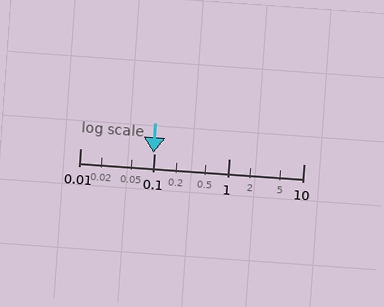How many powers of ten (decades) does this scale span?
The scale spans 3 decades, from 0.01 to 10.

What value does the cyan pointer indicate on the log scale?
The pointer indicates approximately 0.097.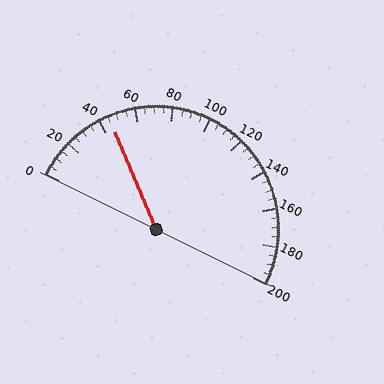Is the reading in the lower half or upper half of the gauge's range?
The reading is in the lower half of the range (0 to 200).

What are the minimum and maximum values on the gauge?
The gauge ranges from 0 to 200.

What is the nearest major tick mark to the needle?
The nearest major tick mark is 40.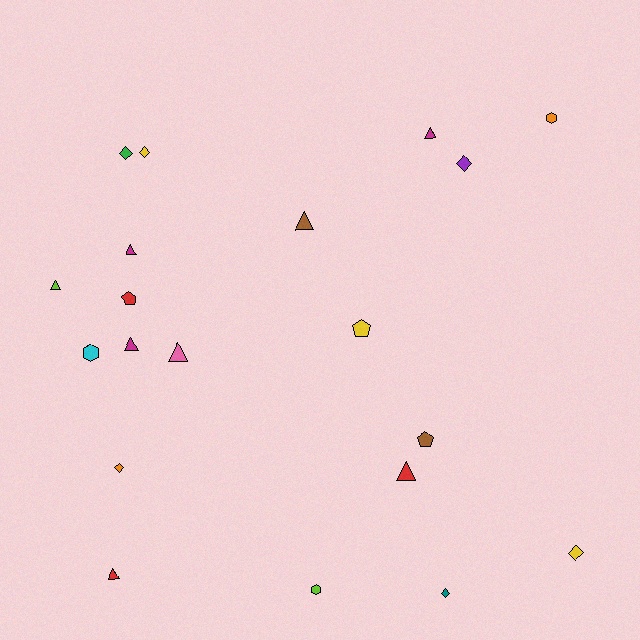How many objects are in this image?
There are 20 objects.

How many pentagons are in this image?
There are 3 pentagons.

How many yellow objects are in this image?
There are 3 yellow objects.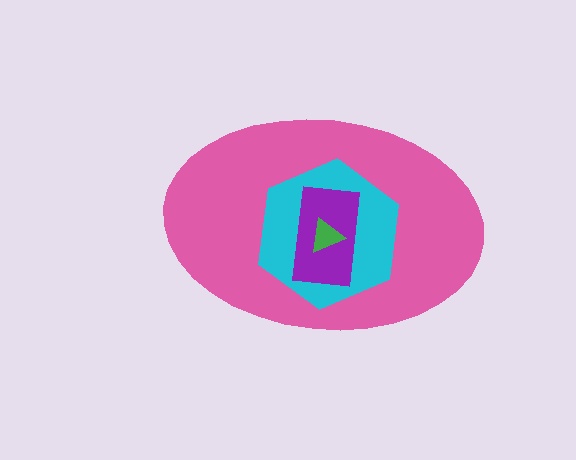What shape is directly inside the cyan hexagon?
The purple rectangle.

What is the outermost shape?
The pink ellipse.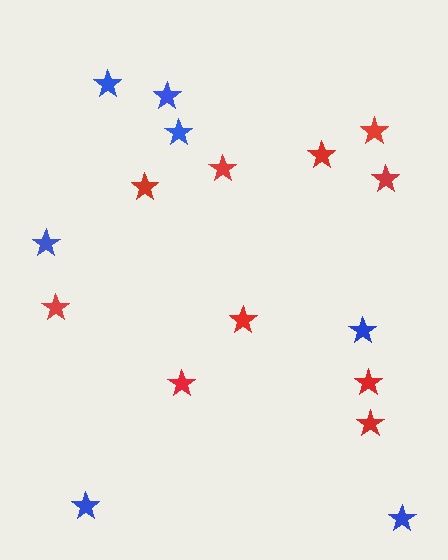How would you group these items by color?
There are 2 groups: one group of red stars (10) and one group of blue stars (7).